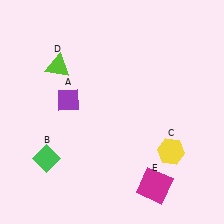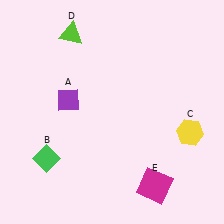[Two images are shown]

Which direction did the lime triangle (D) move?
The lime triangle (D) moved up.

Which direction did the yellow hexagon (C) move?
The yellow hexagon (C) moved up.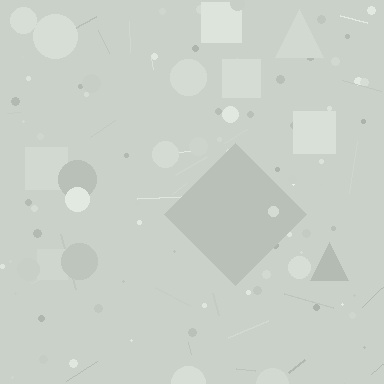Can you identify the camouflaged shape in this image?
The camouflaged shape is a diamond.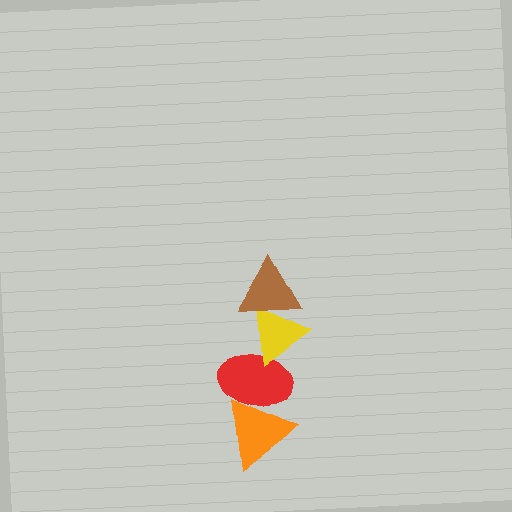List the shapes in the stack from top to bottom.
From top to bottom: the brown triangle, the yellow triangle, the red ellipse, the orange triangle.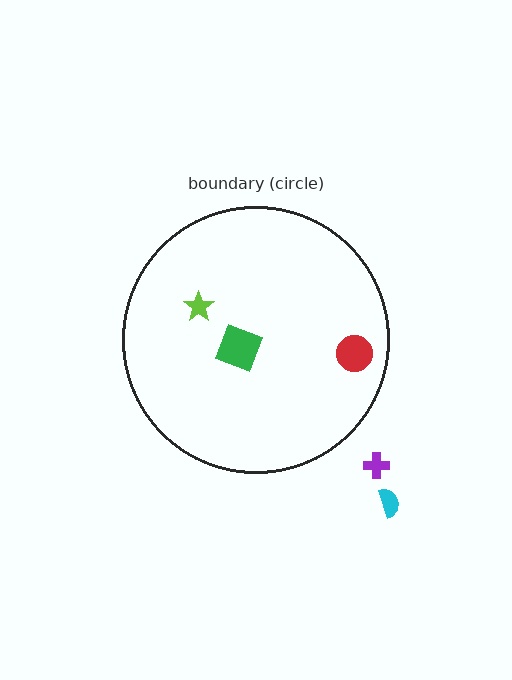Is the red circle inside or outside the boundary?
Inside.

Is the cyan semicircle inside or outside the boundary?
Outside.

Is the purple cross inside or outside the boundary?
Outside.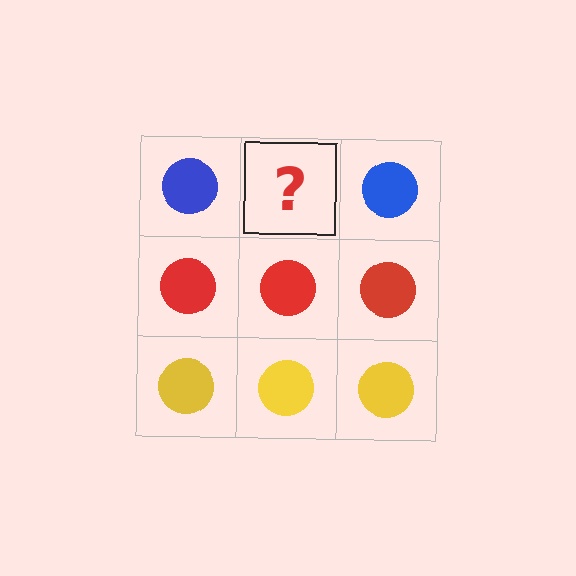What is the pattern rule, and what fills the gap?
The rule is that each row has a consistent color. The gap should be filled with a blue circle.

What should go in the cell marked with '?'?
The missing cell should contain a blue circle.